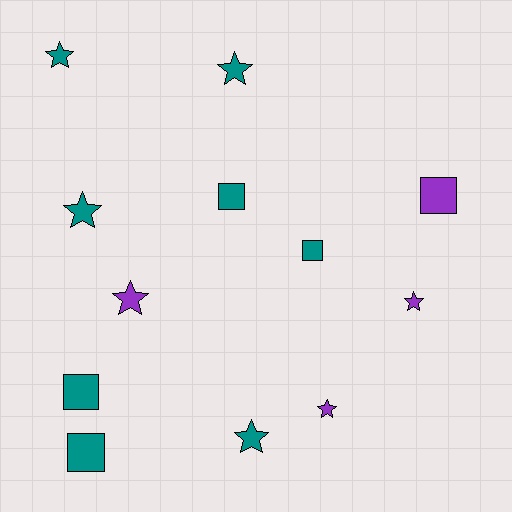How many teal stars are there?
There are 4 teal stars.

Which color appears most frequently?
Teal, with 8 objects.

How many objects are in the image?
There are 12 objects.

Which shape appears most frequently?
Star, with 7 objects.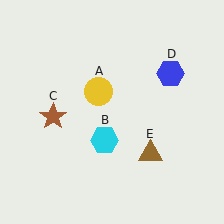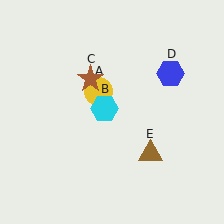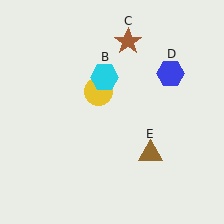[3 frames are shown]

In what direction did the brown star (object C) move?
The brown star (object C) moved up and to the right.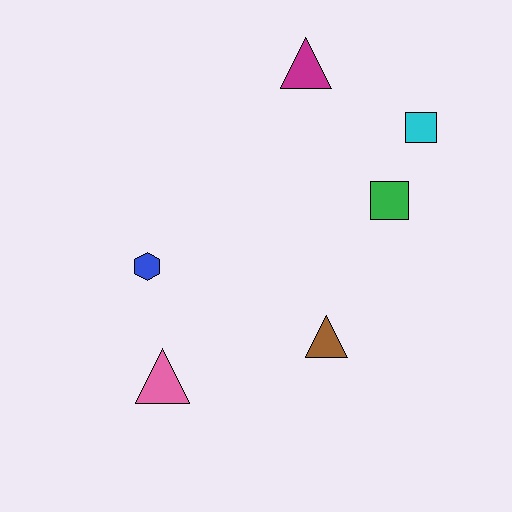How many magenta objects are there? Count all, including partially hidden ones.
There is 1 magenta object.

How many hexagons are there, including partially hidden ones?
There is 1 hexagon.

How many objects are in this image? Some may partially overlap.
There are 6 objects.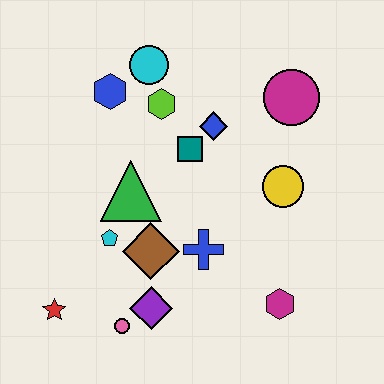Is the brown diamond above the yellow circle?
No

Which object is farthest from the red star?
The magenta circle is farthest from the red star.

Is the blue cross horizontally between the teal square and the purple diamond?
No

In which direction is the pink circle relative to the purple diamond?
The pink circle is to the left of the purple diamond.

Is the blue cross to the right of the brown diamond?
Yes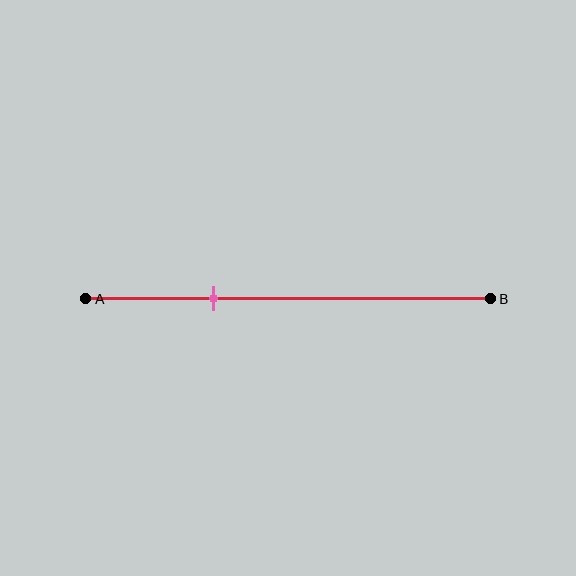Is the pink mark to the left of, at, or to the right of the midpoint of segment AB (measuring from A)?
The pink mark is to the left of the midpoint of segment AB.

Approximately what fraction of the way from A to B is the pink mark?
The pink mark is approximately 30% of the way from A to B.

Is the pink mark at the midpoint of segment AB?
No, the mark is at about 30% from A, not at the 50% midpoint.